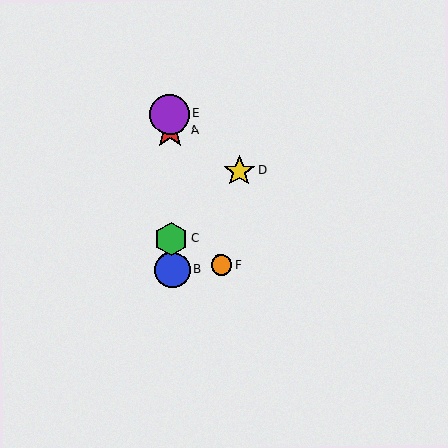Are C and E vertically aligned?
Yes, both are at x≈171.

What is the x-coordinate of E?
Object E is at x≈169.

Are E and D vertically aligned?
No, E is at x≈169 and D is at x≈239.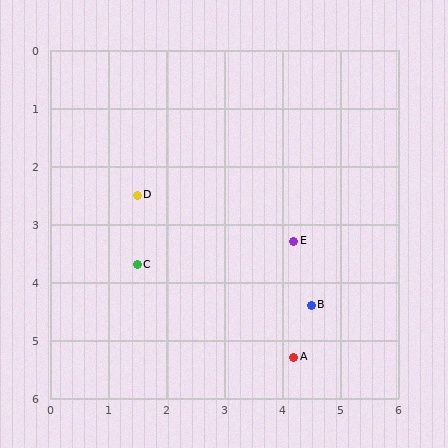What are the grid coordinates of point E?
Point E is at approximately (4.2, 3.3).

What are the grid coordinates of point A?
Point A is at approximately (4.2, 5.3).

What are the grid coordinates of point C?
Point C is at approximately (1.5, 3.7).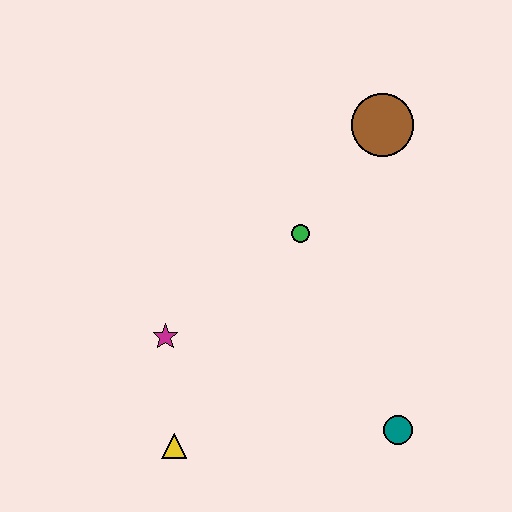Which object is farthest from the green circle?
The yellow triangle is farthest from the green circle.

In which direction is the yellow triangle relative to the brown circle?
The yellow triangle is below the brown circle.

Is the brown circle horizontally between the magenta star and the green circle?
No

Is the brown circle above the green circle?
Yes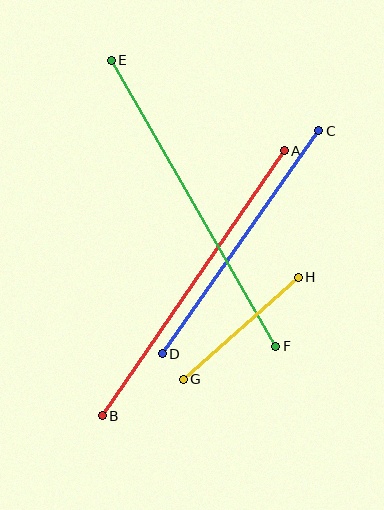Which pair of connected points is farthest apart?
Points E and F are farthest apart.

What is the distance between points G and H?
The distance is approximately 154 pixels.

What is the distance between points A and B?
The distance is approximately 322 pixels.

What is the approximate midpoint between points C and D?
The midpoint is at approximately (241, 242) pixels.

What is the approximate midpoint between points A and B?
The midpoint is at approximately (193, 283) pixels.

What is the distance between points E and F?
The distance is approximately 330 pixels.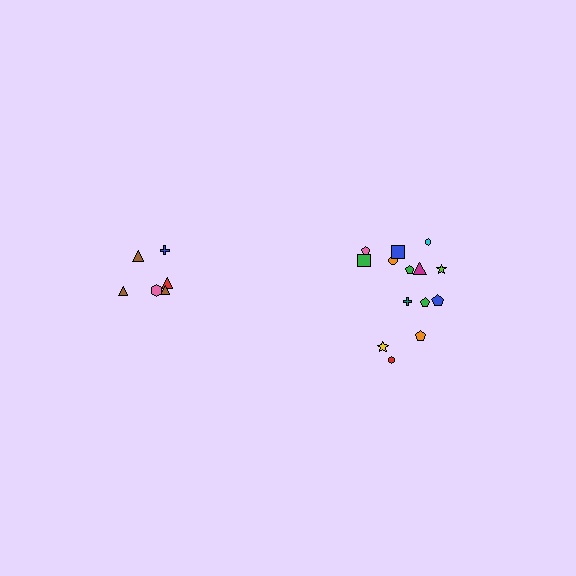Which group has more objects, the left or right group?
The right group.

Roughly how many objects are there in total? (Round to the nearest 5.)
Roughly 20 objects in total.